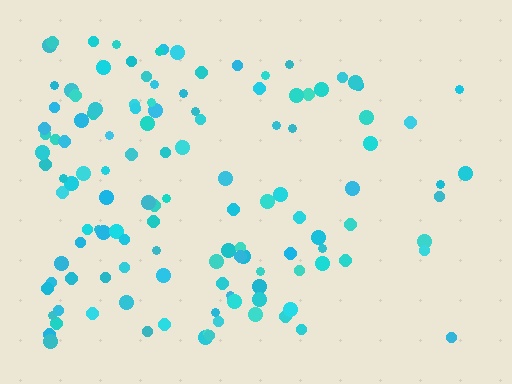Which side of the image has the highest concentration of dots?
The left.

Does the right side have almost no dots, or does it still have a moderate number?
Still a moderate number, just noticeably fewer than the left.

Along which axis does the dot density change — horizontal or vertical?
Horizontal.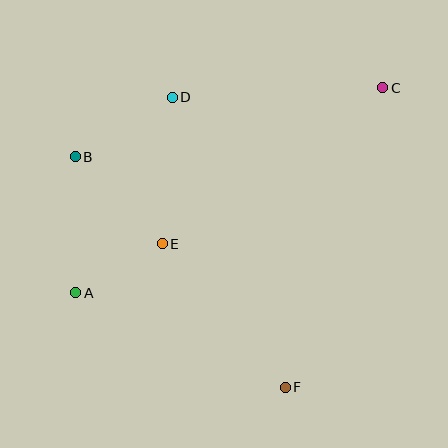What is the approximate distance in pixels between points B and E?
The distance between B and E is approximately 123 pixels.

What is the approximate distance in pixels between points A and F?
The distance between A and F is approximately 230 pixels.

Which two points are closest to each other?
Points A and E are closest to each other.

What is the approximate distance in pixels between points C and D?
The distance between C and D is approximately 210 pixels.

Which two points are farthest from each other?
Points A and C are farthest from each other.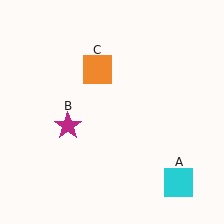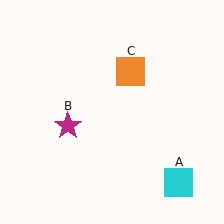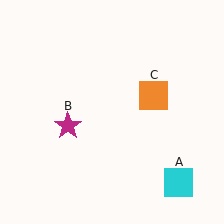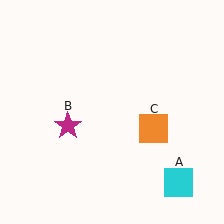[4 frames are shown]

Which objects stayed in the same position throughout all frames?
Cyan square (object A) and magenta star (object B) remained stationary.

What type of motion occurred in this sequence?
The orange square (object C) rotated clockwise around the center of the scene.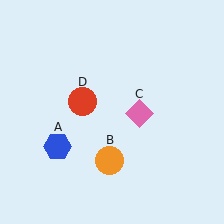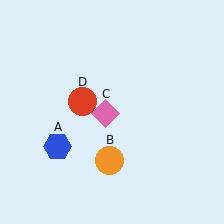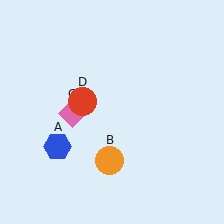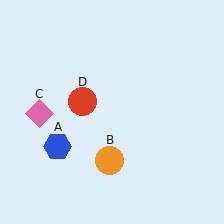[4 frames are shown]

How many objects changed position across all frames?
1 object changed position: pink diamond (object C).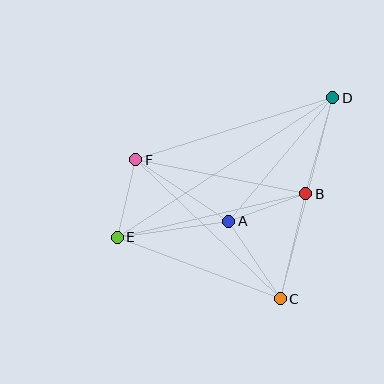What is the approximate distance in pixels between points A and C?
The distance between A and C is approximately 93 pixels.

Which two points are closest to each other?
Points E and F are closest to each other.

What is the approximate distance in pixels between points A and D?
The distance between A and D is approximately 162 pixels.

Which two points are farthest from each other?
Points D and E are farthest from each other.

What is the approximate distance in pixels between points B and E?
The distance between B and E is approximately 193 pixels.